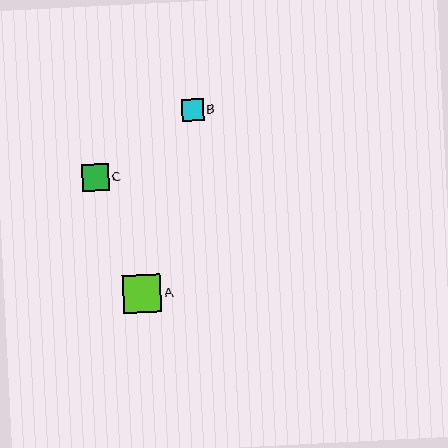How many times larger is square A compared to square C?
Square A is approximately 1.4 times the size of square C.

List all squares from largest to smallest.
From largest to smallest: A, C, B.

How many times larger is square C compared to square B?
Square C is approximately 1.2 times the size of square B.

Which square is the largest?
Square A is the largest with a size of approximately 38 pixels.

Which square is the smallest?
Square B is the smallest with a size of approximately 22 pixels.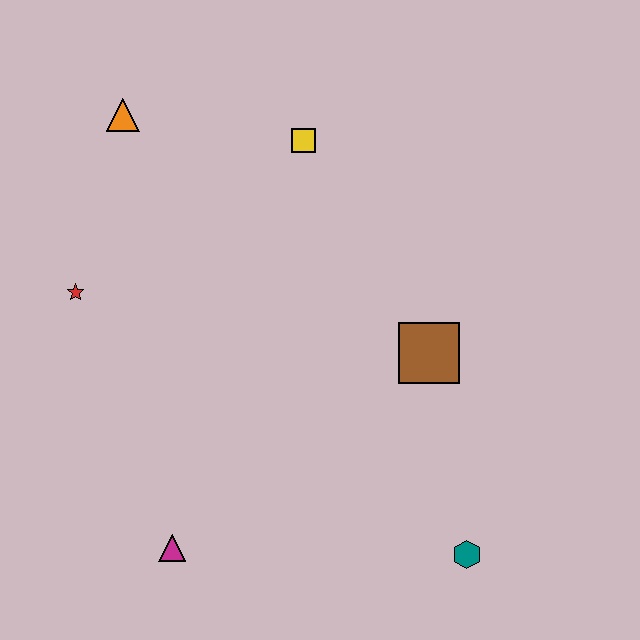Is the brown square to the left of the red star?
No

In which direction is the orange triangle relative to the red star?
The orange triangle is above the red star.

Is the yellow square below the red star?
No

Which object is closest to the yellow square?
The orange triangle is closest to the yellow square.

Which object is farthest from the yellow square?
The teal hexagon is farthest from the yellow square.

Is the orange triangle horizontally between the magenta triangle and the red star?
Yes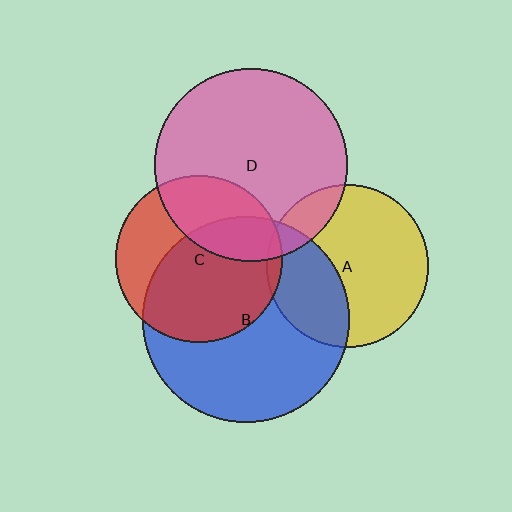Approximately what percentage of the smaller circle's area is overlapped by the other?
Approximately 15%.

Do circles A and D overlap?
Yes.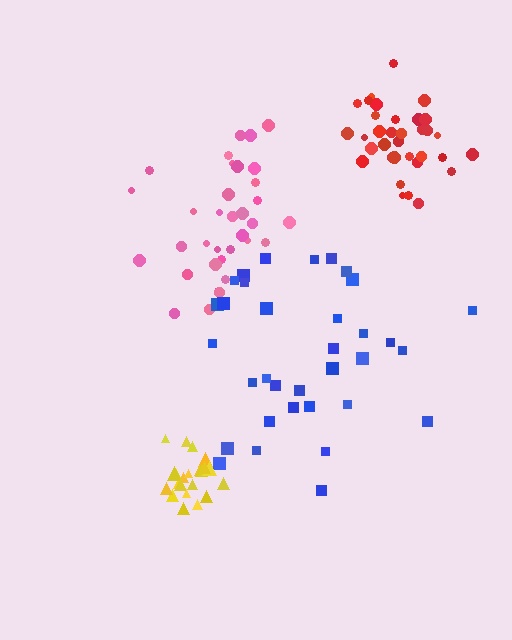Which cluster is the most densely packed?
Yellow.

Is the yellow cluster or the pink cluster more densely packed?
Yellow.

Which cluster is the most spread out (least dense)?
Blue.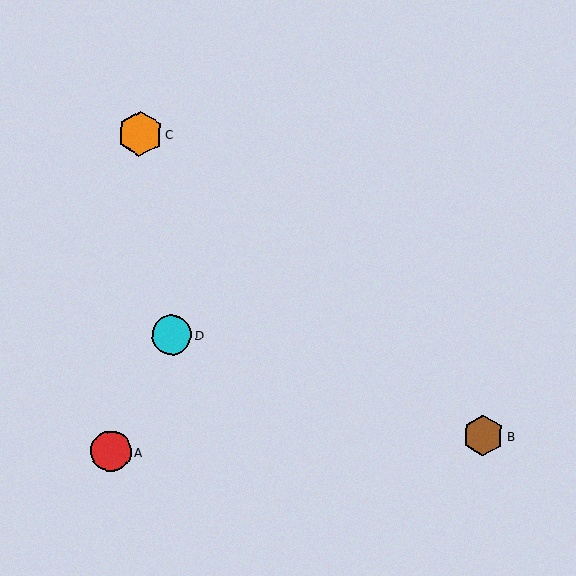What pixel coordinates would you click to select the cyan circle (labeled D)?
Click at (171, 335) to select the cyan circle D.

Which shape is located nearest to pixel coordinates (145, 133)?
The orange hexagon (labeled C) at (140, 134) is nearest to that location.